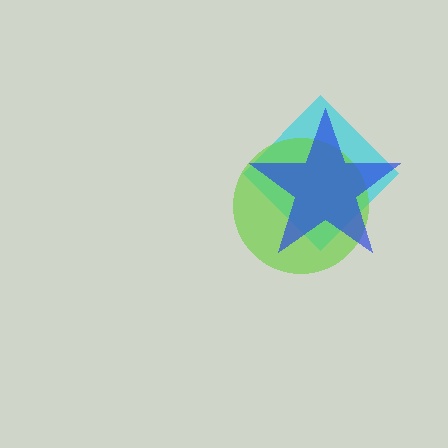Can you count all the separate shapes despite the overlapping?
Yes, there are 3 separate shapes.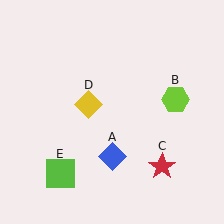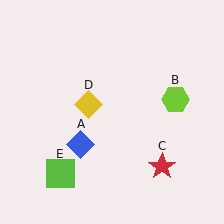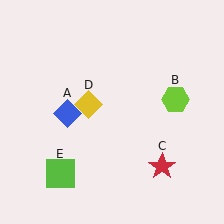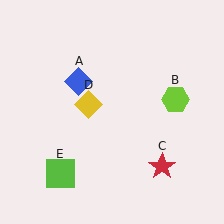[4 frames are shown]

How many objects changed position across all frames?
1 object changed position: blue diamond (object A).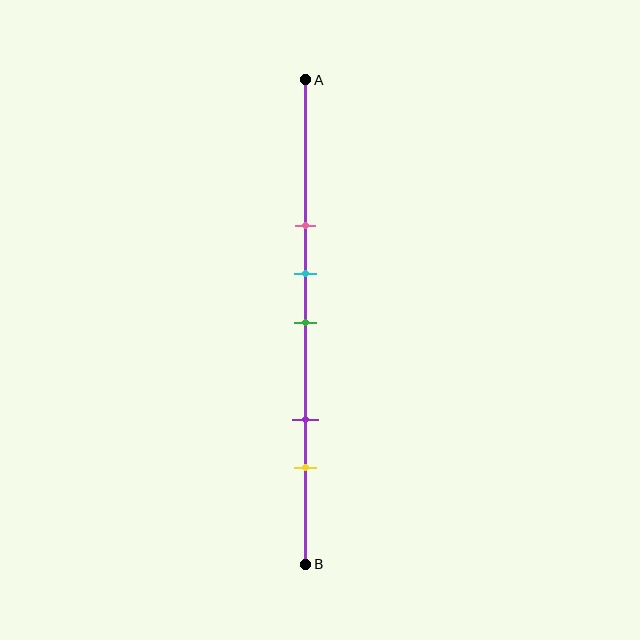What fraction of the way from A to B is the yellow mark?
The yellow mark is approximately 80% (0.8) of the way from A to B.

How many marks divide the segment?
There are 5 marks dividing the segment.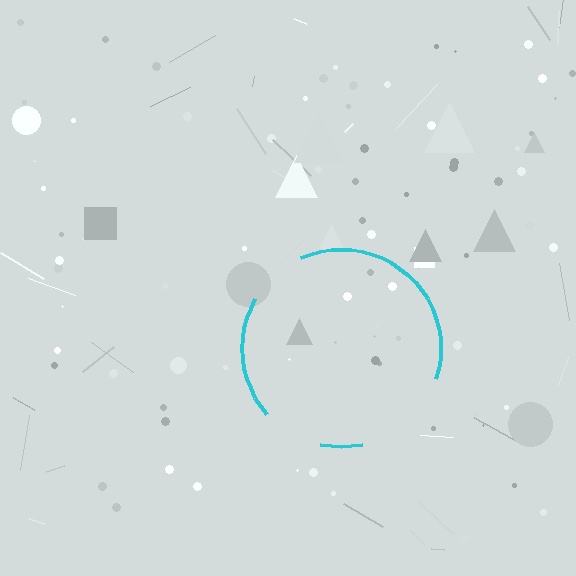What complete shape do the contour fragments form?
The contour fragments form a circle.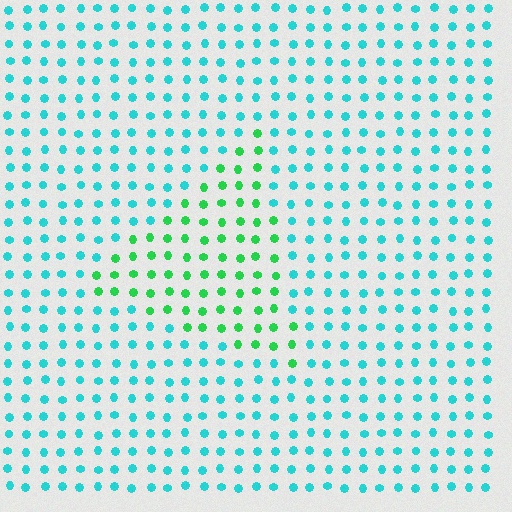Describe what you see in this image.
The image is filled with small cyan elements in a uniform arrangement. A triangle-shaped region is visible where the elements are tinted to a slightly different hue, forming a subtle color boundary.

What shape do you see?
I see a triangle.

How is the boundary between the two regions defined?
The boundary is defined purely by a slight shift in hue (about 46 degrees). Spacing, size, and orientation are identical on both sides.